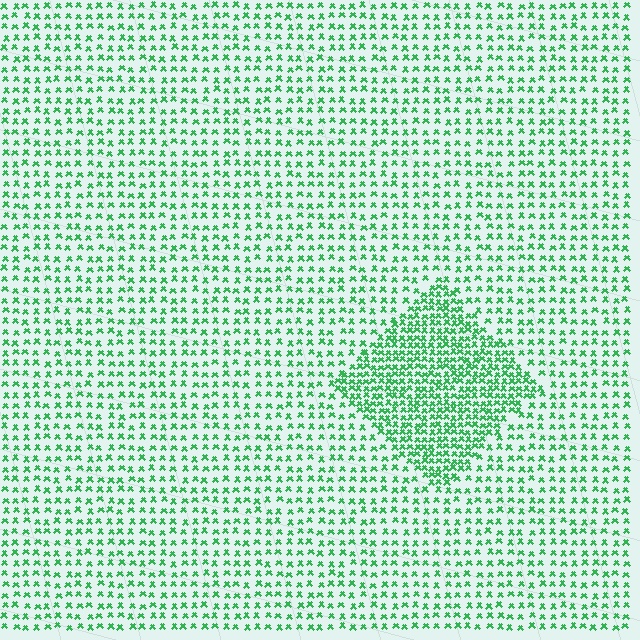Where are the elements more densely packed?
The elements are more densely packed inside the diamond boundary.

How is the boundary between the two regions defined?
The boundary is defined by a change in element density (approximately 2.1x ratio). All elements are the same color, size, and shape.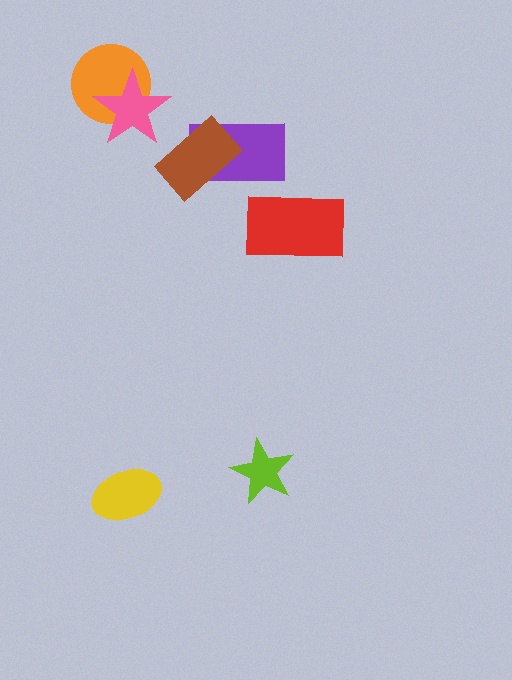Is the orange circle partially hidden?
Yes, it is partially covered by another shape.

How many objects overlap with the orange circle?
1 object overlaps with the orange circle.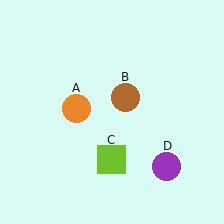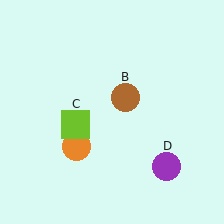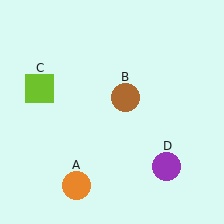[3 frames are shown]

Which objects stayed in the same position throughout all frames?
Brown circle (object B) and purple circle (object D) remained stationary.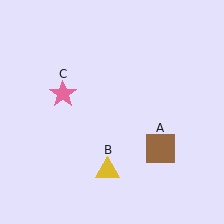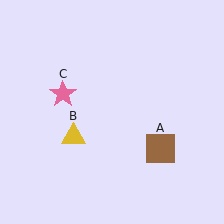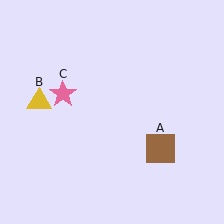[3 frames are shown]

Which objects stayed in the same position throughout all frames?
Brown square (object A) and pink star (object C) remained stationary.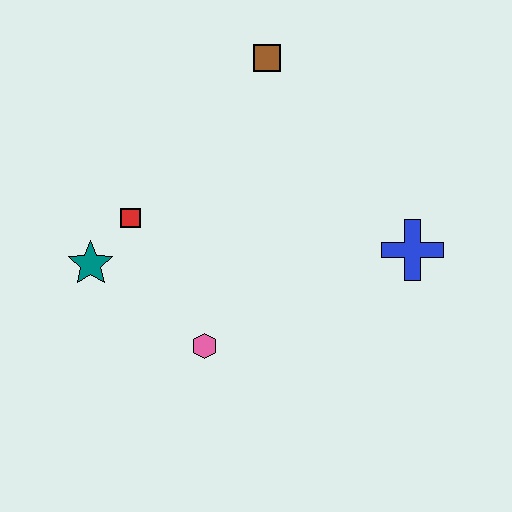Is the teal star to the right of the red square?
No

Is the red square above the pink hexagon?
Yes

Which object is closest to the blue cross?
The pink hexagon is closest to the blue cross.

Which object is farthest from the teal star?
The blue cross is farthest from the teal star.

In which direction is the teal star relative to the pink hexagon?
The teal star is to the left of the pink hexagon.